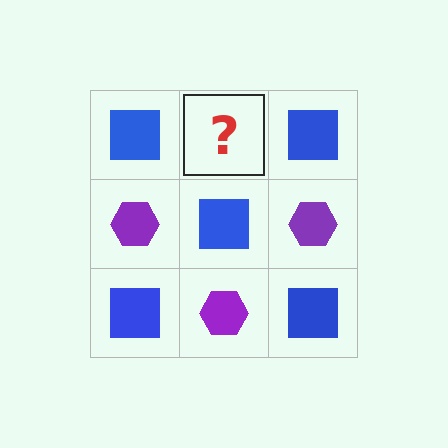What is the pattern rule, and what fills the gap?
The rule is that it alternates blue square and purple hexagon in a checkerboard pattern. The gap should be filled with a purple hexagon.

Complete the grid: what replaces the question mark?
The question mark should be replaced with a purple hexagon.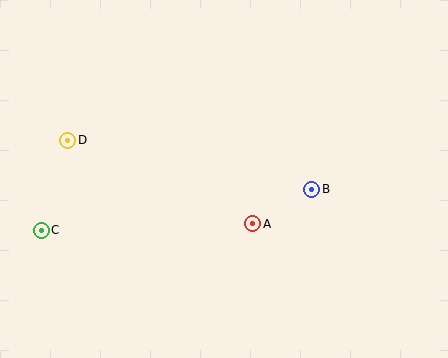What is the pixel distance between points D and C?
The distance between D and C is 94 pixels.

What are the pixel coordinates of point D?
Point D is at (68, 140).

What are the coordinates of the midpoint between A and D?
The midpoint between A and D is at (160, 182).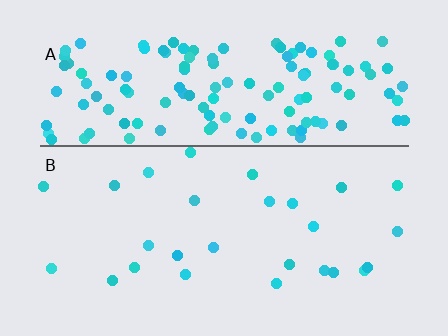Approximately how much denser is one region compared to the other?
Approximately 5.4× — region A over region B.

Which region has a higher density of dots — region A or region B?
A (the top).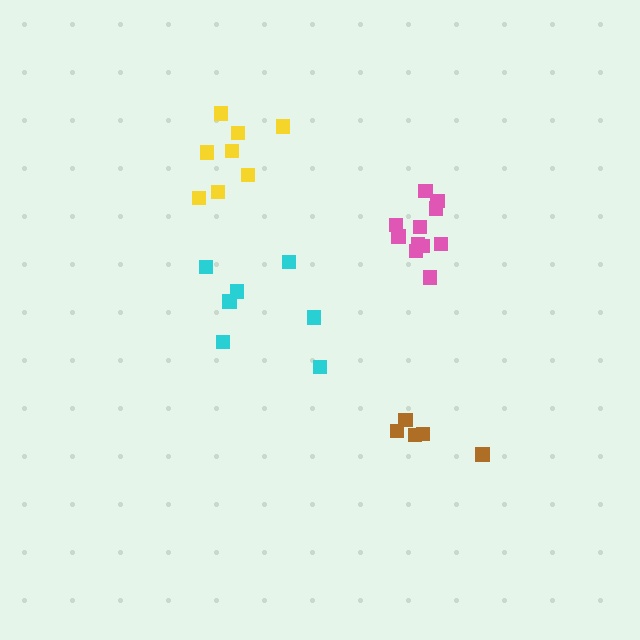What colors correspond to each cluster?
The clusters are colored: brown, pink, cyan, yellow.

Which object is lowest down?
The brown cluster is bottommost.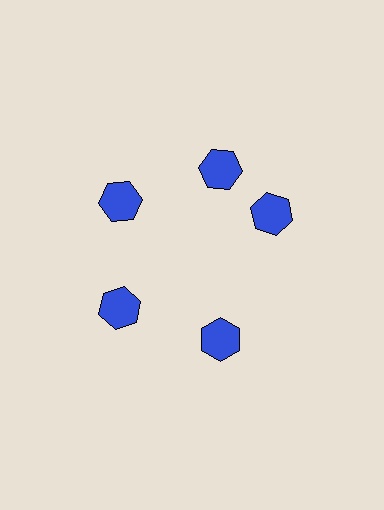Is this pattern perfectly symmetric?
No. The 5 blue hexagons are arranged in a ring, but one element near the 3 o'clock position is rotated out of alignment along the ring, breaking the 5-fold rotational symmetry.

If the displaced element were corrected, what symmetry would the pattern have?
It would have 5-fold rotational symmetry — the pattern would map onto itself every 72 degrees.